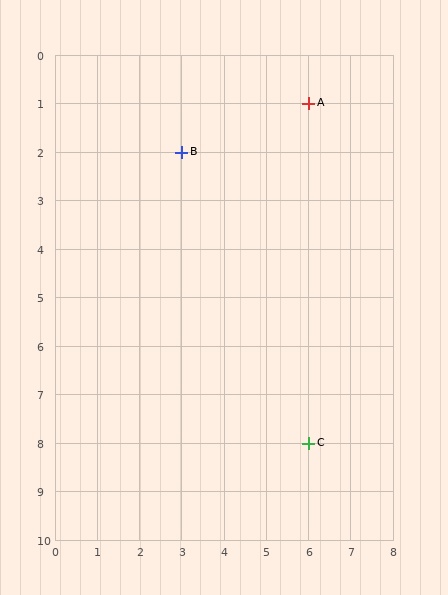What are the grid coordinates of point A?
Point A is at grid coordinates (6, 1).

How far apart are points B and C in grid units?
Points B and C are 3 columns and 6 rows apart (about 6.7 grid units diagonally).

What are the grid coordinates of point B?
Point B is at grid coordinates (3, 2).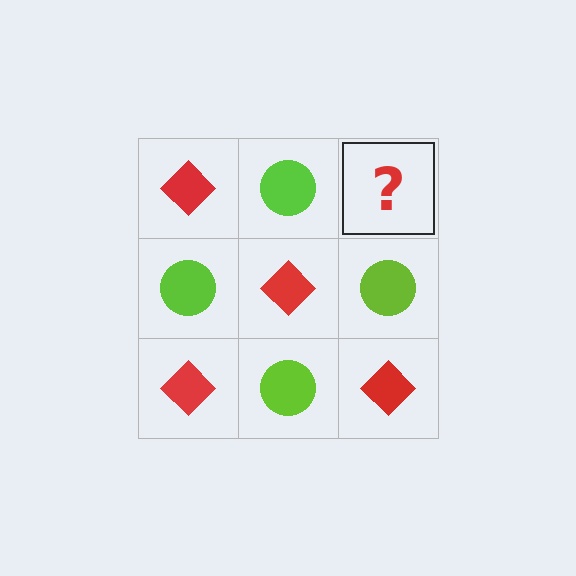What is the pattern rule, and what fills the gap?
The rule is that it alternates red diamond and lime circle in a checkerboard pattern. The gap should be filled with a red diamond.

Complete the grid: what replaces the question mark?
The question mark should be replaced with a red diamond.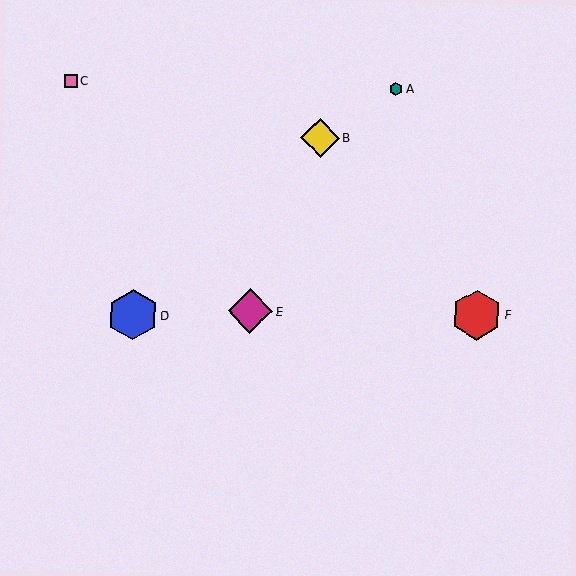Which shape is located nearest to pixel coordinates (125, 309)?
The blue hexagon (labeled D) at (133, 315) is nearest to that location.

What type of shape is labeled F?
Shape F is a red hexagon.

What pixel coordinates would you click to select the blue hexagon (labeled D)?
Click at (133, 315) to select the blue hexagon D.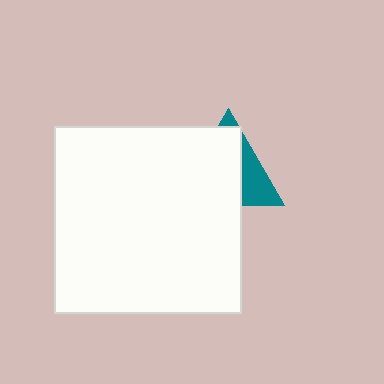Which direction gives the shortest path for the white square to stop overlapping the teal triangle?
Moving toward the lower-left gives the shortest separation.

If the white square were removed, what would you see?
You would see the complete teal triangle.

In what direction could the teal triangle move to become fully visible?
The teal triangle could move toward the upper-right. That would shift it out from behind the white square entirely.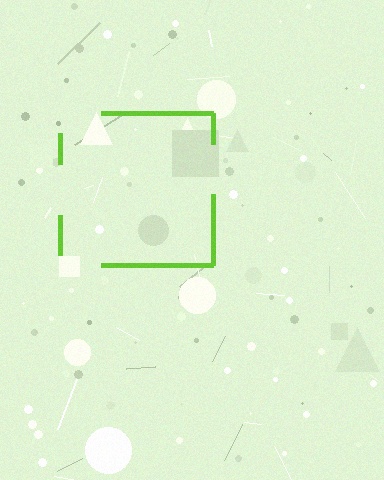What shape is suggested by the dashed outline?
The dashed outline suggests a square.